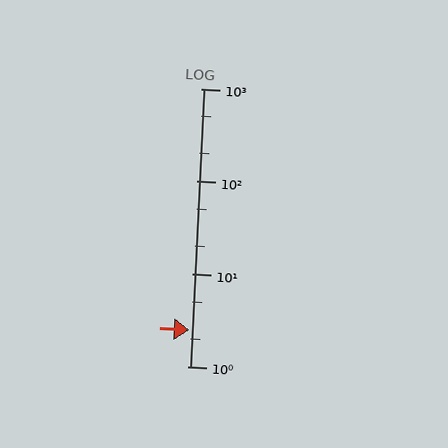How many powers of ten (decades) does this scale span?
The scale spans 3 decades, from 1 to 1000.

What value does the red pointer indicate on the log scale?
The pointer indicates approximately 2.5.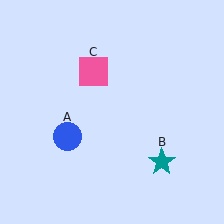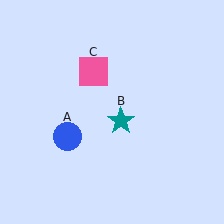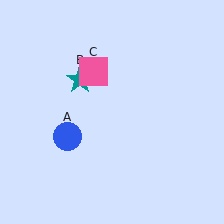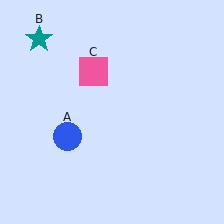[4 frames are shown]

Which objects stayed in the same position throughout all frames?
Blue circle (object A) and pink square (object C) remained stationary.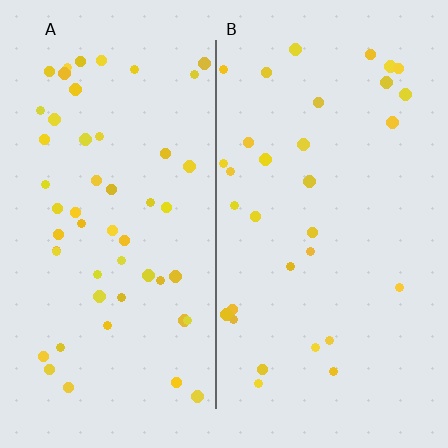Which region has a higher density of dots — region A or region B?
A (the left).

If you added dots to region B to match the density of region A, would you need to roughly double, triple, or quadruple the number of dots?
Approximately double.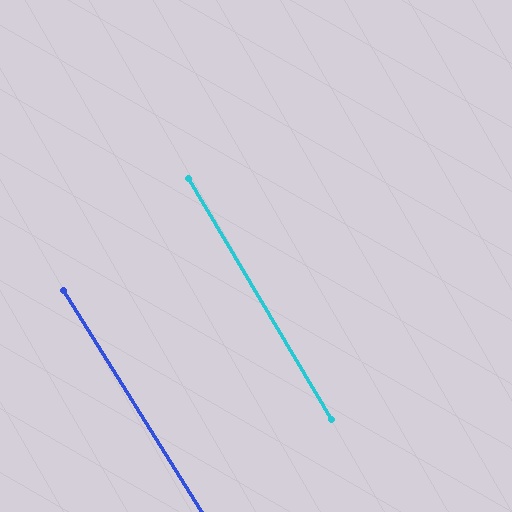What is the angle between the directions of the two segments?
Approximately 1 degree.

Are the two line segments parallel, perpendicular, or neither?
Parallel — their directions differ by only 1.2°.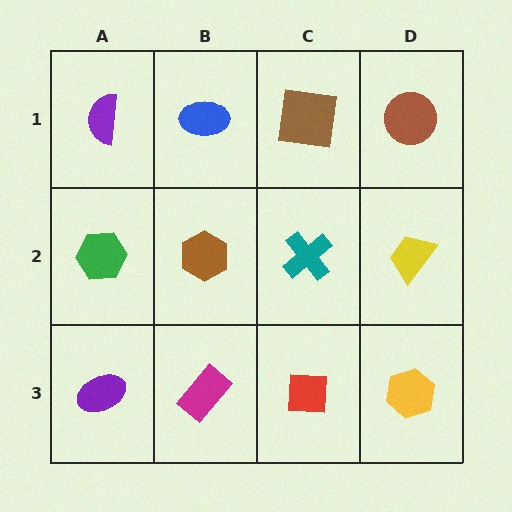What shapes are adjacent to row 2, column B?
A blue ellipse (row 1, column B), a magenta rectangle (row 3, column B), a green hexagon (row 2, column A), a teal cross (row 2, column C).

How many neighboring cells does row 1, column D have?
2.